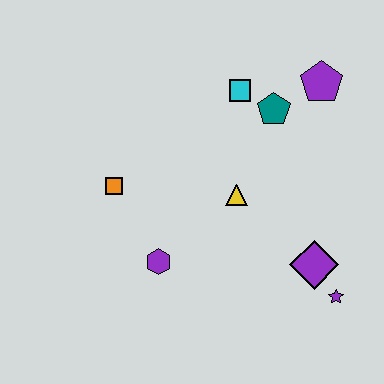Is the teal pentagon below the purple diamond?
No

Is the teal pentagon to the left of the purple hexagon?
No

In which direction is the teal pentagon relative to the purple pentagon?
The teal pentagon is to the left of the purple pentagon.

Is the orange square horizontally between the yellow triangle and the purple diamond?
No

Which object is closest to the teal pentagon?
The cyan square is closest to the teal pentagon.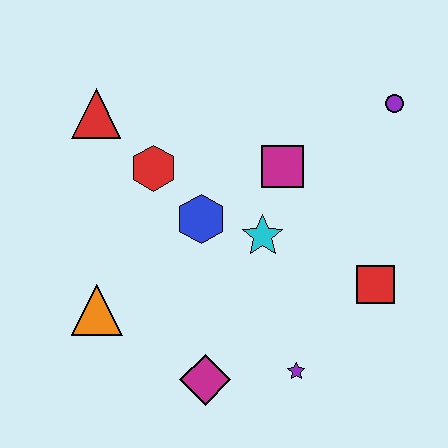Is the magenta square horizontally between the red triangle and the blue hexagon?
No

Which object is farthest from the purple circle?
The orange triangle is farthest from the purple circle.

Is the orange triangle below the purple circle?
Yes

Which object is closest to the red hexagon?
The blue hexagon is closest to the red hexagon.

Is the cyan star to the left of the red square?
Yes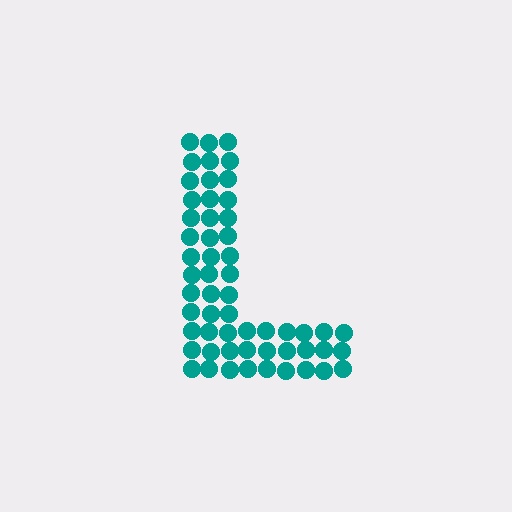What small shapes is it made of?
It is made of small circles.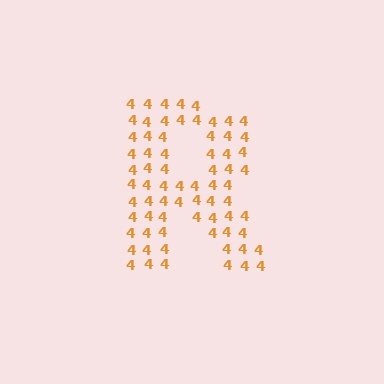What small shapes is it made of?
It is made of small digit 4's.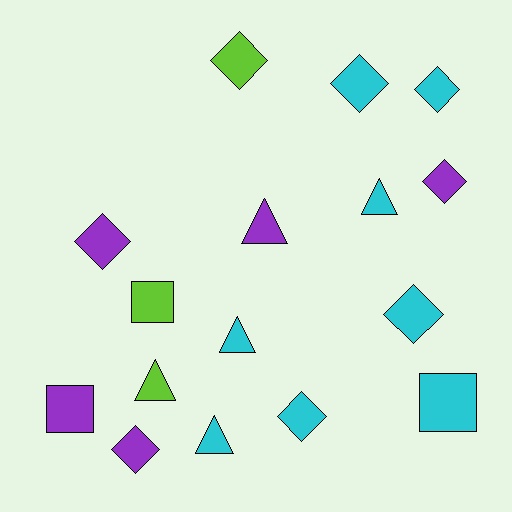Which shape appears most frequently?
Diamond, with 8 objects.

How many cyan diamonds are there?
There are 4 cyan diamonds.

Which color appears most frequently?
Cyan, with 8 objects.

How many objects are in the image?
There are 16 objects.